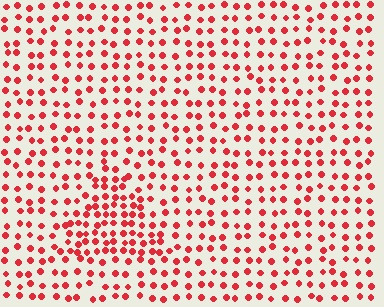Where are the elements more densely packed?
The elements are more densely packed inside the triangle boundary.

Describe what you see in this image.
The image contains small red elements arranged at two different densities. A triangle-shaped region is visible where the elements are more densely packed than the surrounding area.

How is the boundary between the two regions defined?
The boundary is defined by a change in element density (approximately 1.8x ratio). All elements are the same color, size, and shape.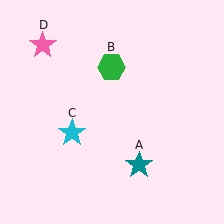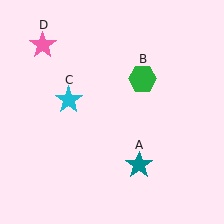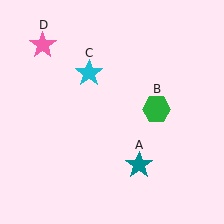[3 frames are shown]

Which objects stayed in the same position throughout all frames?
Teal star (object A) and pink star (object D) remained stationary.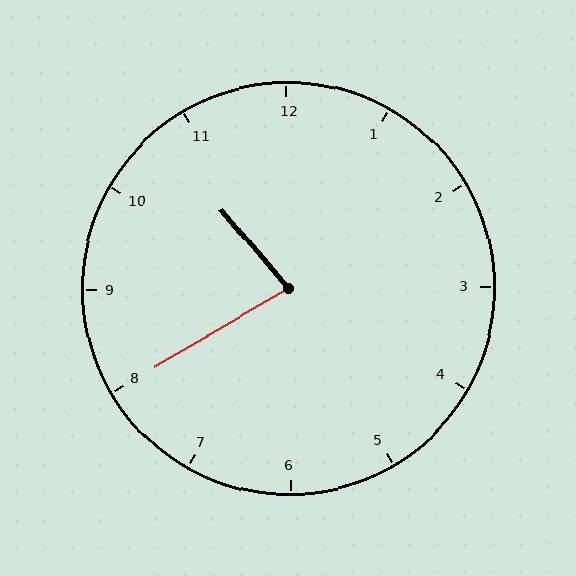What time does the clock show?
10:40.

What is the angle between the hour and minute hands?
Approximately 80 degrees.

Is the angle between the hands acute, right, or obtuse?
It is acute.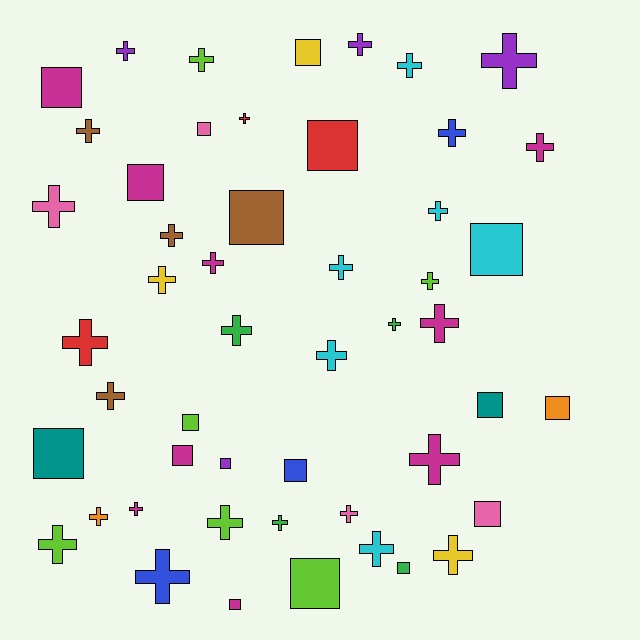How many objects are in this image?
There are 50 objects.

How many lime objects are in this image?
There are 6 lime objects.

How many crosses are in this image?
There are 32 crosses.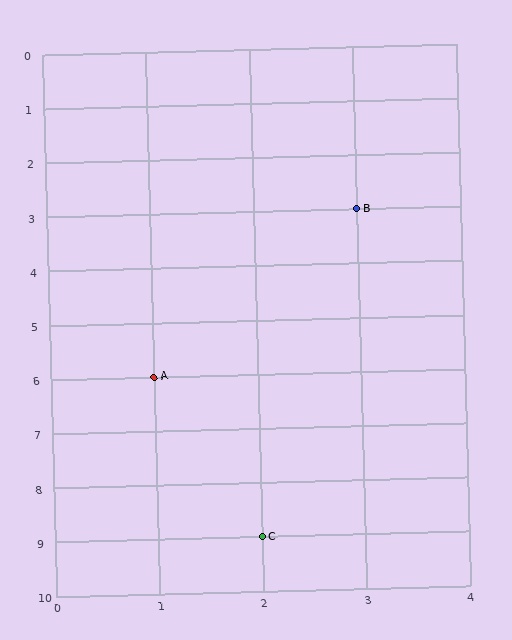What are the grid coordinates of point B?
Point B is at grid coordinates (3, 3).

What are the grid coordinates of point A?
Point A is at grid coordinates (1, 6).